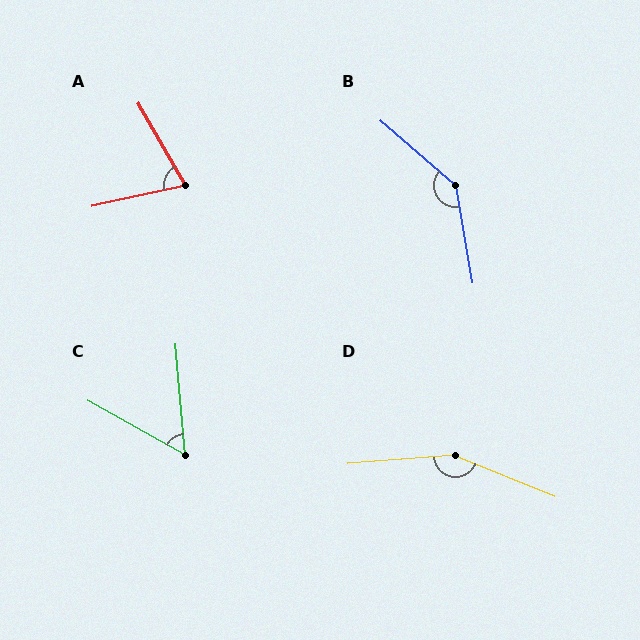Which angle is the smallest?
C, at approximately 56 degrees.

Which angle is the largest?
D, at approximately 154 degrees.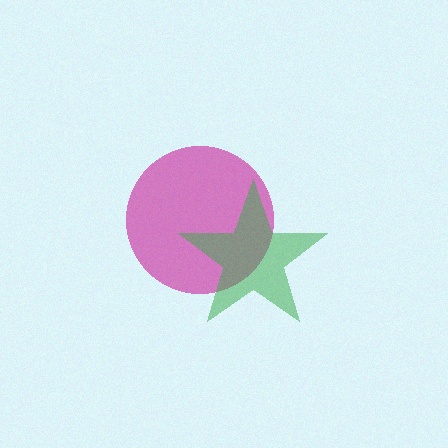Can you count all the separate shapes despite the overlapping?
Yes, there are 2 separate shapes.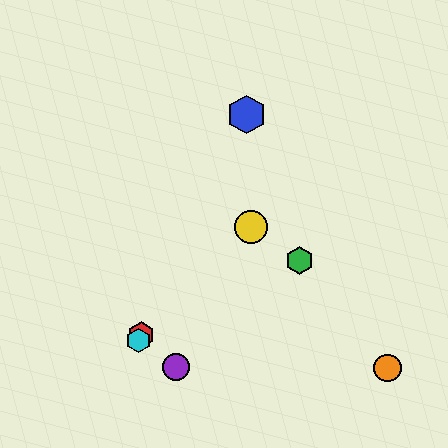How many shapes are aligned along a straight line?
3 shapes (the red hexagon, the blue hexagon, the cyan hexagon) are aligned along a straight line.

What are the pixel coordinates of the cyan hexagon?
The cyan hexagon is at (138, 340).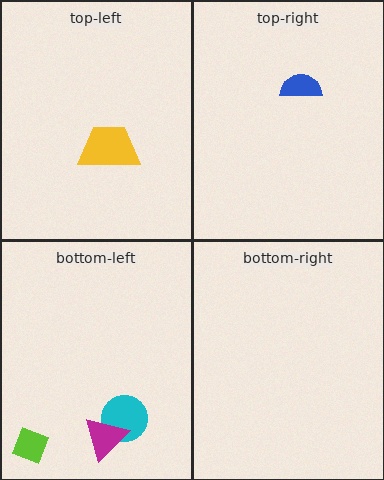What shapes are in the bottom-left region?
The lime diamond, the cyan circle, the magenta triangle.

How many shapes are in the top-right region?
1.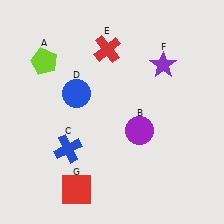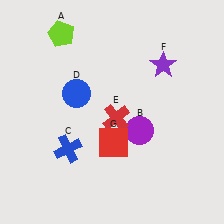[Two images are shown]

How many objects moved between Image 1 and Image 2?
3 objects moved between the two images.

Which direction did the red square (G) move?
The red square (G) moved up.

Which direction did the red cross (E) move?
The red cross (E) moved down.